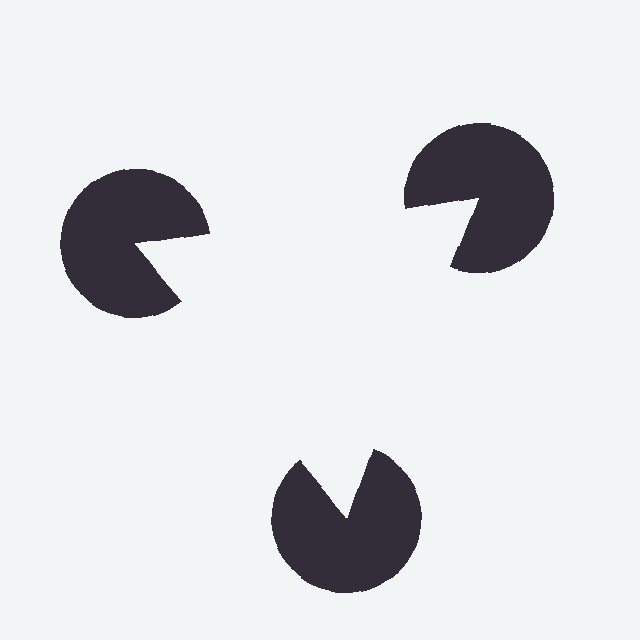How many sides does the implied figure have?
3 sides.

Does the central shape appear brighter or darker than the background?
It typically appears slightly brighter than the background, even though no actual brightness change is drawn.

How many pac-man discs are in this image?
There are 3 — one at each vertex of the illusory triangle.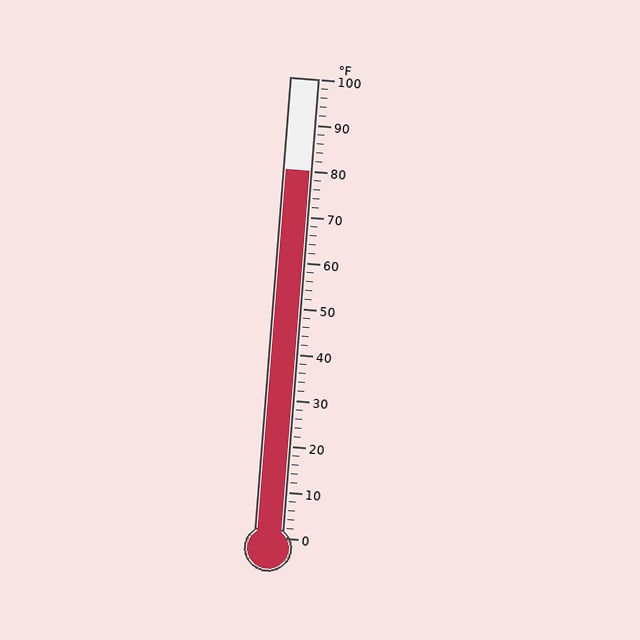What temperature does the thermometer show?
The thermometer shows approximately 80°F.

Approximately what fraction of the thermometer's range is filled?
The thermometer is filled to approximately 80% of its range.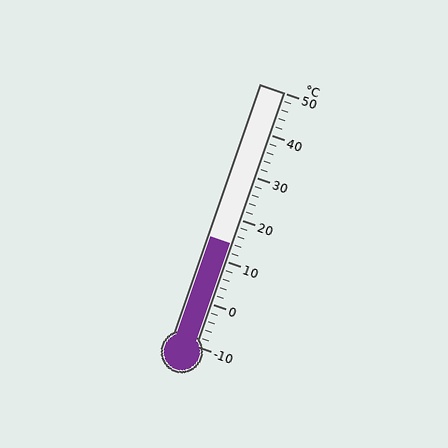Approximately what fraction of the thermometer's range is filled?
The thermometer is filled to approximately 40% of its range.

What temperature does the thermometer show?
The thermometer shows approximately 14°C.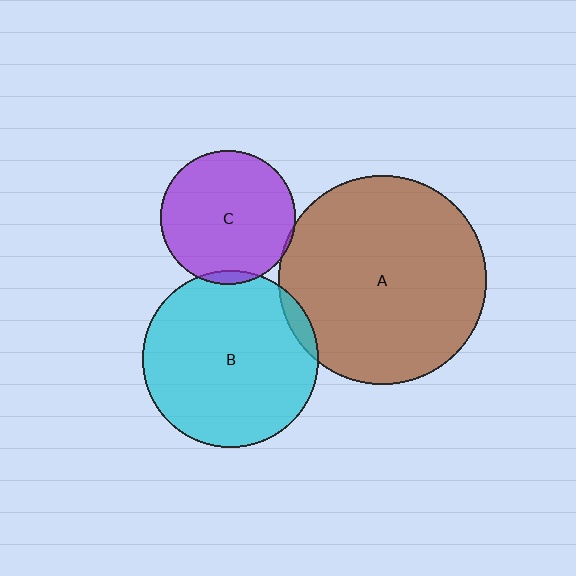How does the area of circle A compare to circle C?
Approximately 2.4 times.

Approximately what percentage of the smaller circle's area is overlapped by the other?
Approximately 5%.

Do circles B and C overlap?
Yes.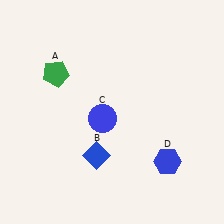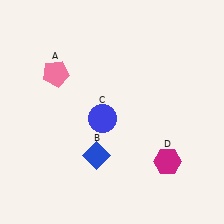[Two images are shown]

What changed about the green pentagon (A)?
In Image 1, A is green. In Image 2, it changed to pink.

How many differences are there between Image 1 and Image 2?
There are 2 differences between the two images.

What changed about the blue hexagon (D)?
In Image 1, D is blue. In Image 2, it changed to magenta.